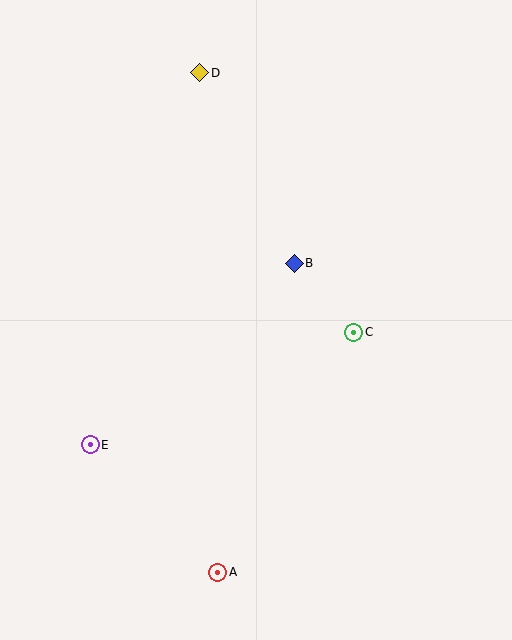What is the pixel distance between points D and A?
The distance between D and A is 500 pixels.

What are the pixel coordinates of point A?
Point A is at (218, 572).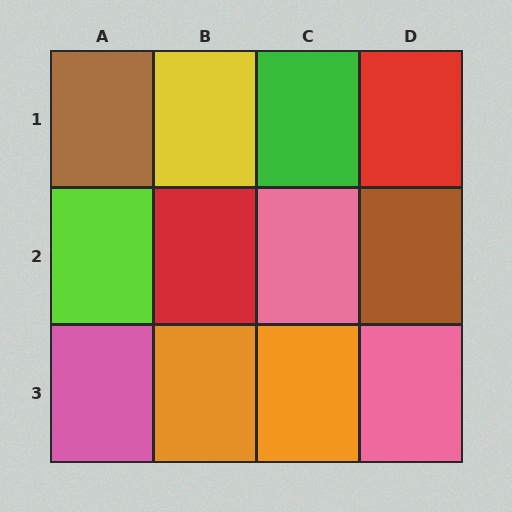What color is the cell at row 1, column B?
Yellow.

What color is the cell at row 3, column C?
Orange.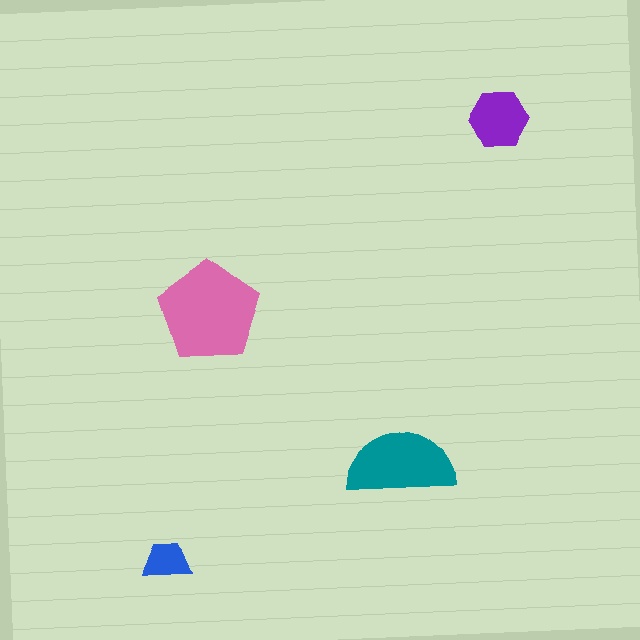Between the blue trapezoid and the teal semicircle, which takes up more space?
The teal semicircle.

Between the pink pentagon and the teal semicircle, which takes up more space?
The pink pentagon.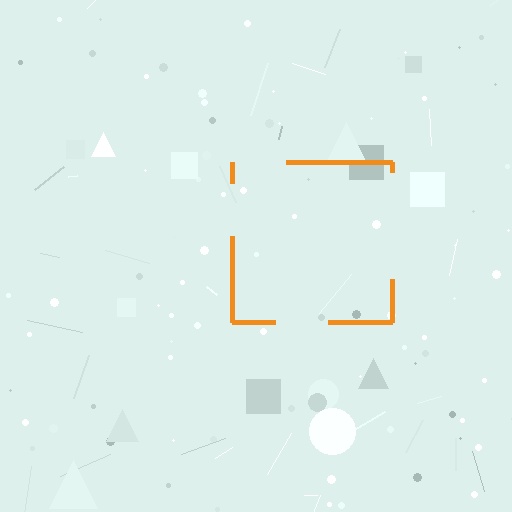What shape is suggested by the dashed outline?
The dashed outline suggests a square.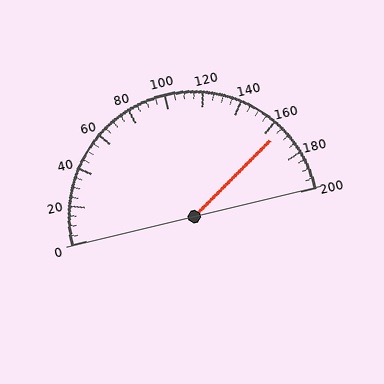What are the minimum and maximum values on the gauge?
The gauge ranges from 0 to 200.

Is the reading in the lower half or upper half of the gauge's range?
The reading is in the upper half of the range (0 to 200).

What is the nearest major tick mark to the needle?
The nearest major tick mark is 160.